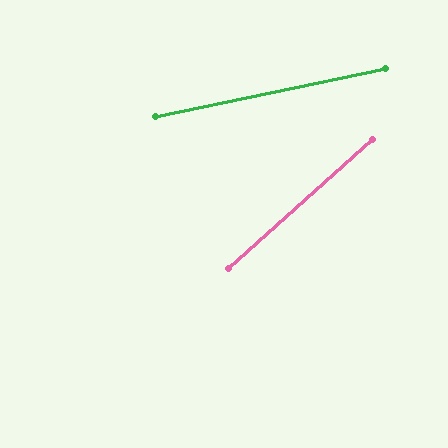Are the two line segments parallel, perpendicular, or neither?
Neither parallel nor perpendicular — they differ by about 30°.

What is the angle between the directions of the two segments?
Approximately 30 degrees.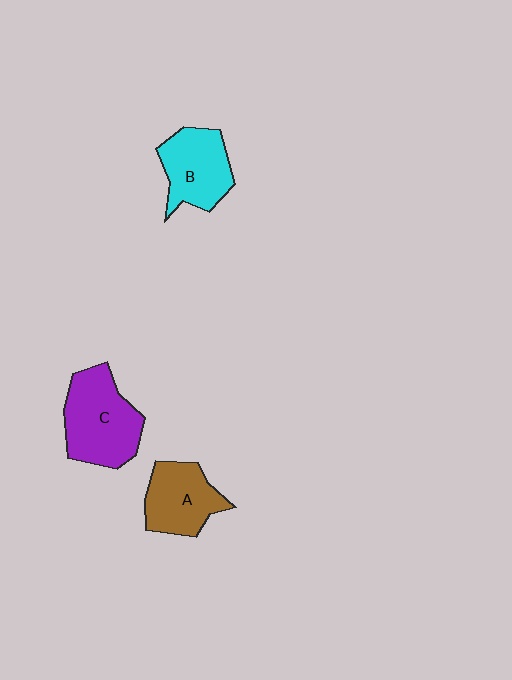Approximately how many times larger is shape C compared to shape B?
Approximately 1.3 times.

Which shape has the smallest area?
Shape A (brown).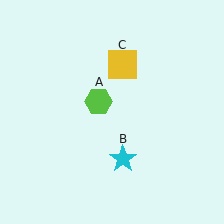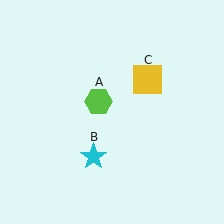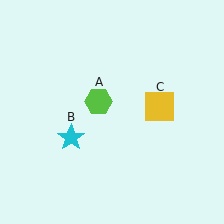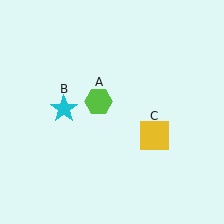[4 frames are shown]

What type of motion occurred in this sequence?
The cyan star (object B), yellow square (object C) rotated clockwise around the center of the scene.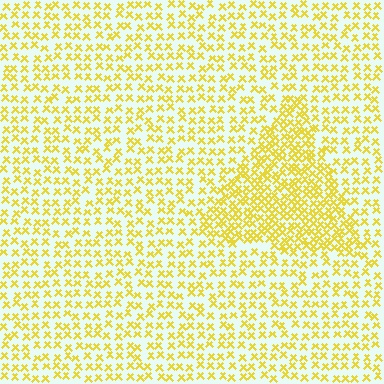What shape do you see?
I see a triangle.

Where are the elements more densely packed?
The elements are more densely packed inside the triangle boundary.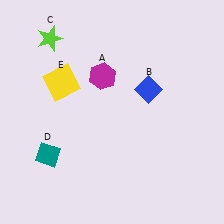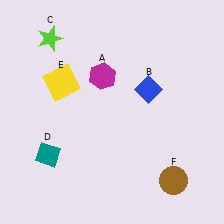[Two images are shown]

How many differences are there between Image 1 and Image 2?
There is 1 difference between the two images.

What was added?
A brown circle (F) was added in Image 2.